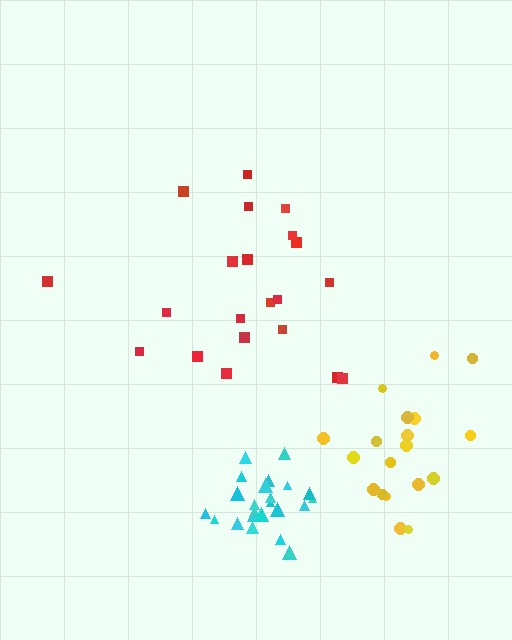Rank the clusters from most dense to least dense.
cyan, yellow, red.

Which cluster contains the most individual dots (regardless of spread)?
Cyan (24).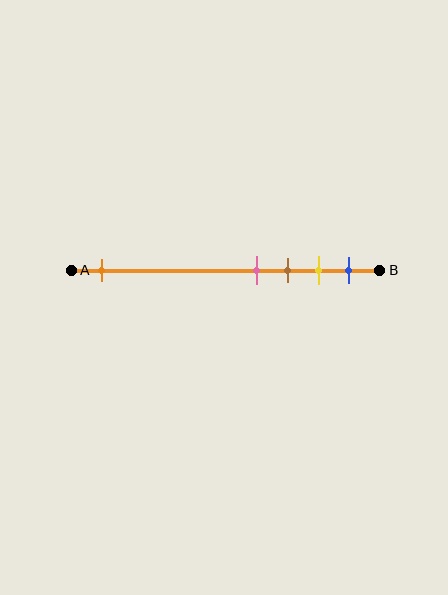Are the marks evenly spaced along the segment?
No, the marks are not evenly spaced.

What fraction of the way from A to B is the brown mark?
The brown mark is approximately 70% (0.7) of the way from A to B.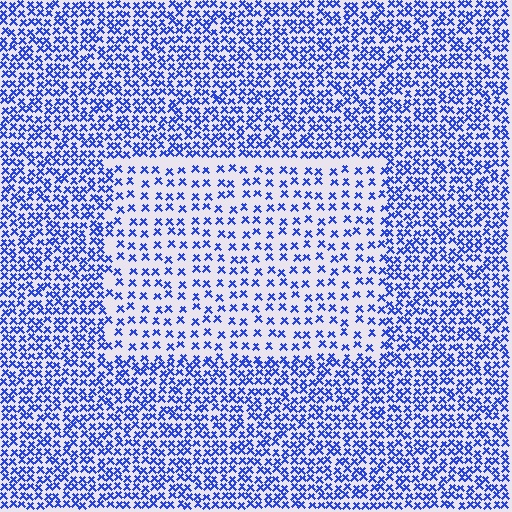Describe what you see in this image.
The image contains small blue elements arranged at two different densities. A rectangle-shaped region is visible where the elements are less densely packed than the surrounding area.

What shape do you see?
I see a rectangle.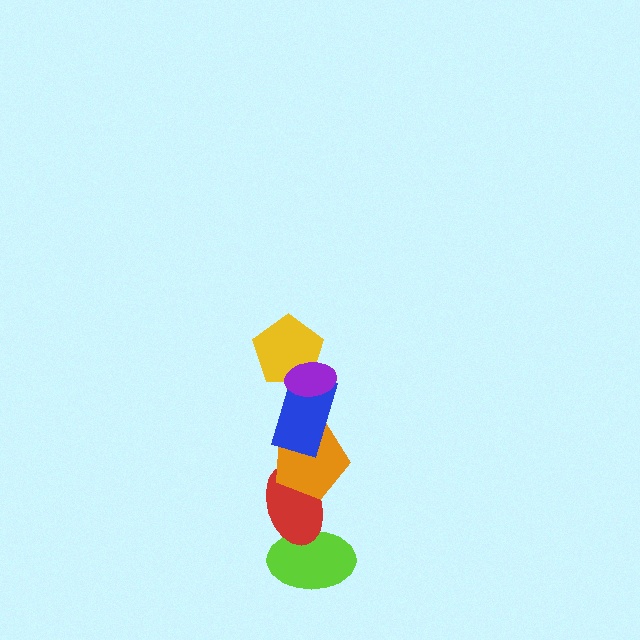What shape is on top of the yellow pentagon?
The purple ellipse is on top of the yellow pentagon.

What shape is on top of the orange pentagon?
The blue rectangle is on top of the orange pentagon.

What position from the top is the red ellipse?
The red ellipse is 5th from the top.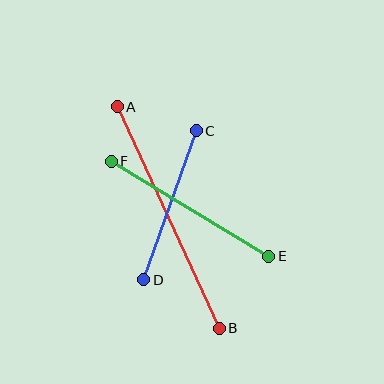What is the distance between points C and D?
The distance is approximately 158 pixels.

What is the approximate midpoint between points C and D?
The midpoint is at approximately (170, 205) pixels.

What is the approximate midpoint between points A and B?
The midpoint is at approximately (168, 218) pixels.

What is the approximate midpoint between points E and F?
The midpoint is at approximately (190, 209) pixels.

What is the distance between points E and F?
The distance is approximately 184 pixels.